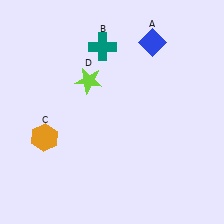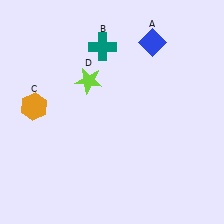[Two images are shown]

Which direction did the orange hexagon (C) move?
The orange hexagon (C) moved up.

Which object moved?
The orange hexagon (C) moved up.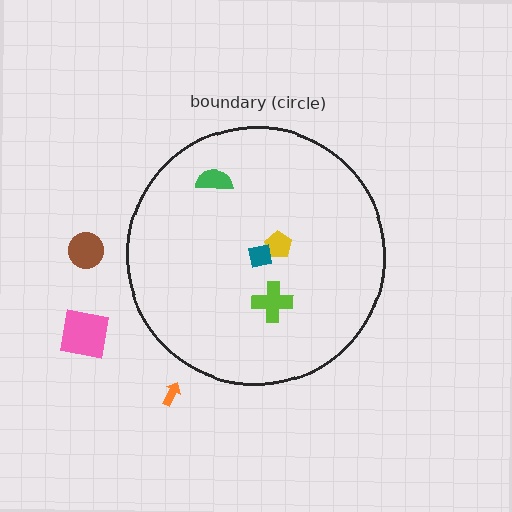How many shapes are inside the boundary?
4 inside, 3 outside.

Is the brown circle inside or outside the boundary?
Outside.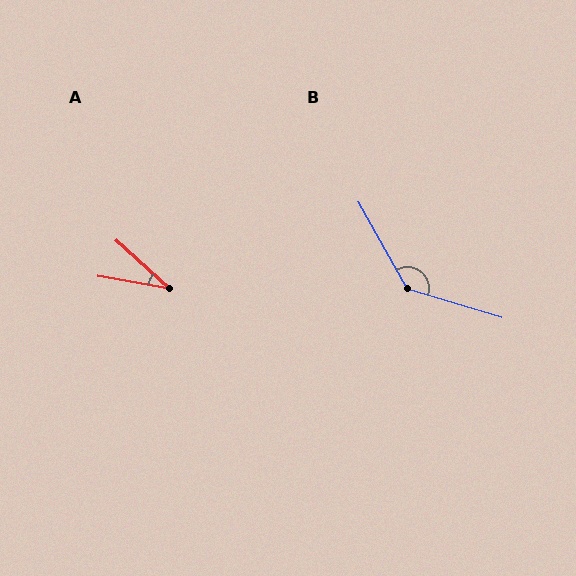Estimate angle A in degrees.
Approximately 32 degrees.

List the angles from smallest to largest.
A (32°), B (136°).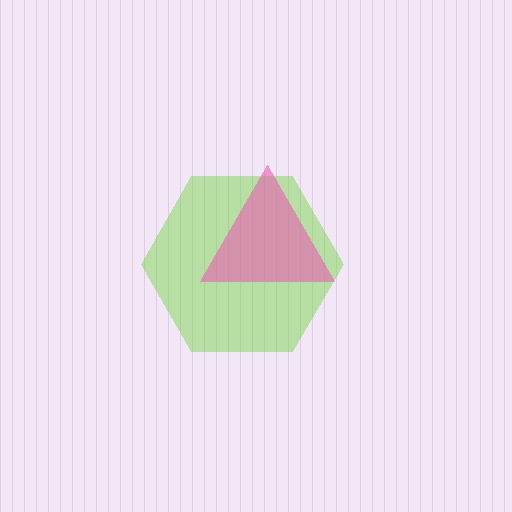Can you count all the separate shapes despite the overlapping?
Yes, there are 2 separate shapes.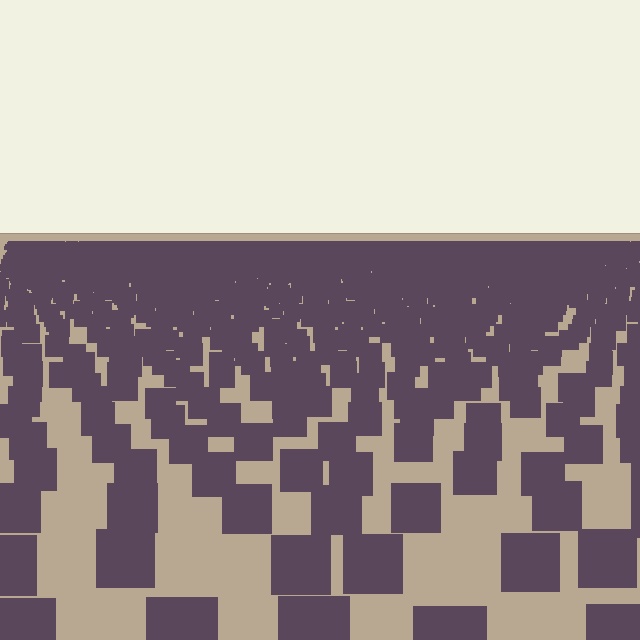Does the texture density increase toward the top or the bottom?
Density increases toward the top.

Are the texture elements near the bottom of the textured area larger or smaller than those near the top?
Larger. Near the bottom, elements are closer to the viewer and appear at a bigger on-screen size.